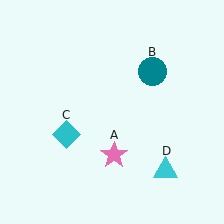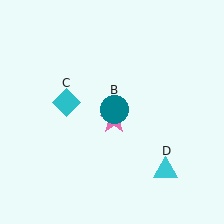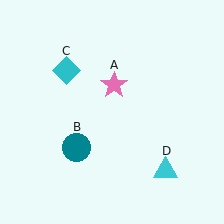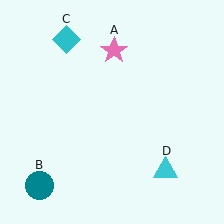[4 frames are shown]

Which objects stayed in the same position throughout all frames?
Cyan triangle (object D) remained stationary.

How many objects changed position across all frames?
3 objects changed position: pink star (object A), teal circle (object B), cyan diamond (object C).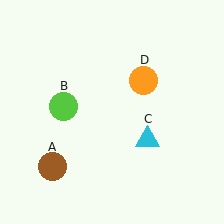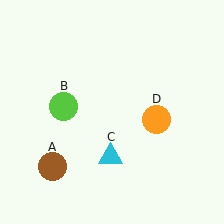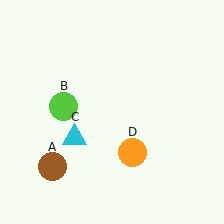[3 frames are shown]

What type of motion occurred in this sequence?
The cyan triangle (object C), orange circle (object D) rotated clockwise around the center of the scene.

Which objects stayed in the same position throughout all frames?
Brown circle (object A) and lime circle (object B) remained stationary.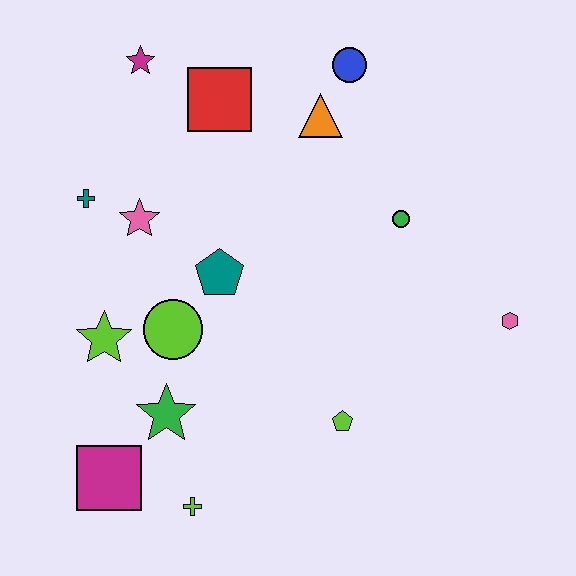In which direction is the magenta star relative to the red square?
The magenta star is to the left of the red square.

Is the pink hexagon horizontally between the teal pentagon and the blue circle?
No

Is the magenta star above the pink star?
Yes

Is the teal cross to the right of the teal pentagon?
No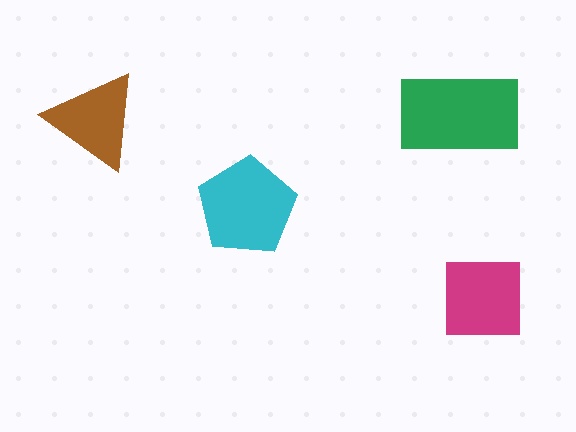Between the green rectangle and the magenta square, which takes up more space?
The green rectangle.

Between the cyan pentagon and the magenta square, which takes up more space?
The cyan pentagon.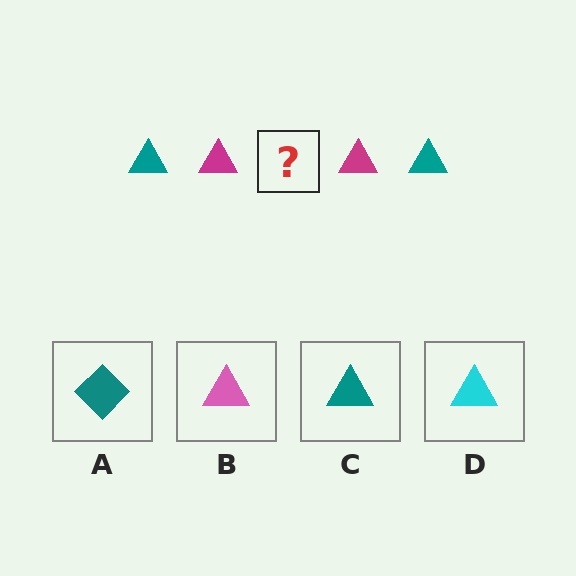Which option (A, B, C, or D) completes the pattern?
C.